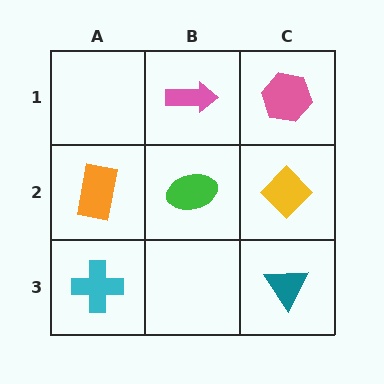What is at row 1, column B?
A pink arrow.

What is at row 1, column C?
A pink hexagon.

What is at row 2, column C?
A yellow diamond.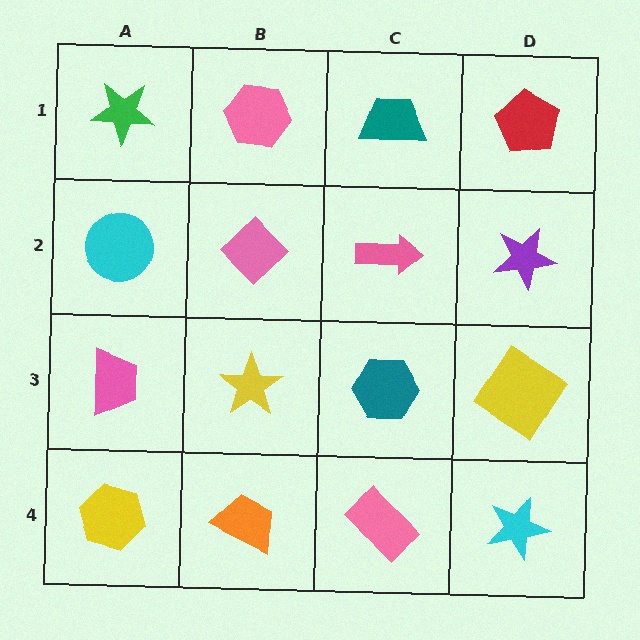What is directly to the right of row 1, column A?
A pink hexagon.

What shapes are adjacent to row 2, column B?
A pink hexagon (row 1, column B), a yellow star (row 3, column B), a cyan circle (row 2, column A), a pink arrow (row 2, column C).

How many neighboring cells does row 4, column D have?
2.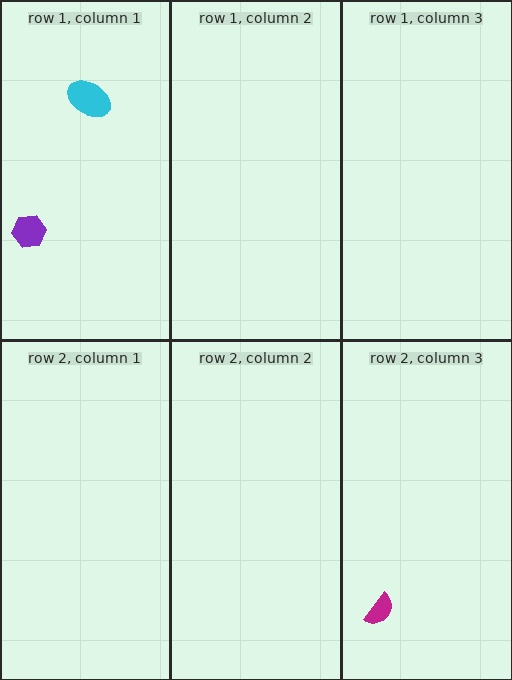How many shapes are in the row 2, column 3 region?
1.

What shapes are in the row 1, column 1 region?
The cyan ellipse, the purple hexagon.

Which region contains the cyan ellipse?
The row 1, column 1 region.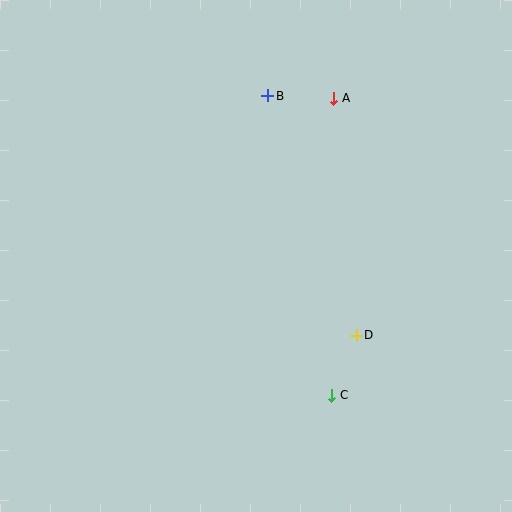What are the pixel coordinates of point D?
Point D is at (356, 335).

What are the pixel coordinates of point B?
Point B is at (268, 96).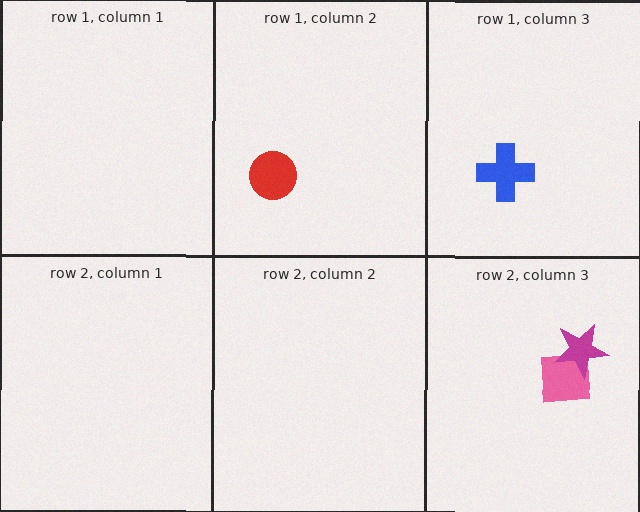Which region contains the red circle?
The row 1, column 2 region.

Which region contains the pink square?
The row 2, column 3 region.